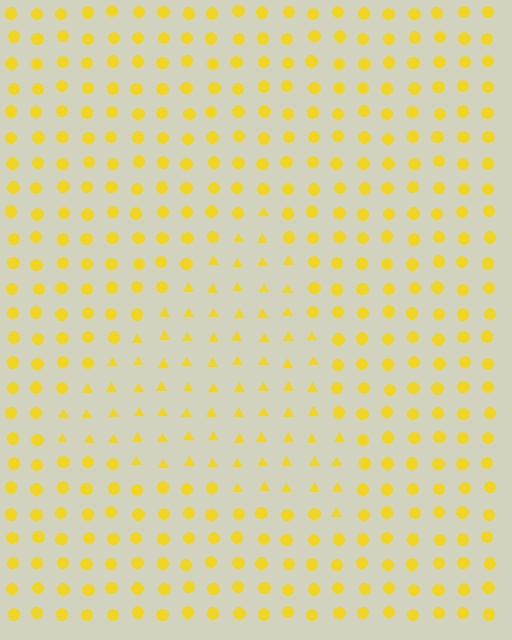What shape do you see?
I see a triangle.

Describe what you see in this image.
The image is filled with small yellow elements arranged in a uniform grid. A triangle-shaped region contains triangles, while the surrounding area contains circles. The boundary is defined purely by the change in element shape.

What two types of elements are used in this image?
The image uses triangles inside the triangle region and circles outside it.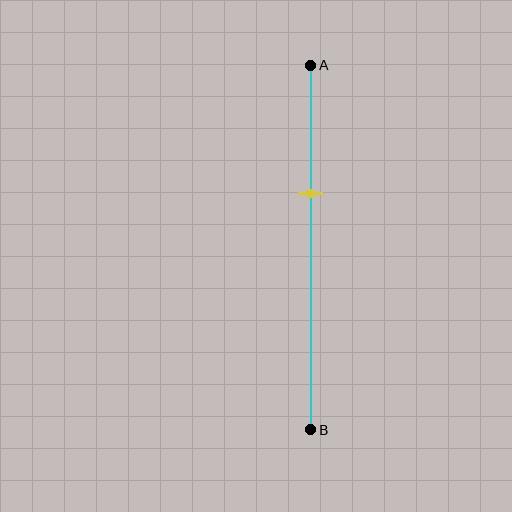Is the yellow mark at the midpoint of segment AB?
No, the mark is at about 35% from A, not at the 50% midpoint.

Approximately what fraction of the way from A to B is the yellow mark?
The yellow mark is approximately 35% of the way from A to B.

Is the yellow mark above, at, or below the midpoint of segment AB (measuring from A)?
The yellow mark is above the midpoint of segment AB.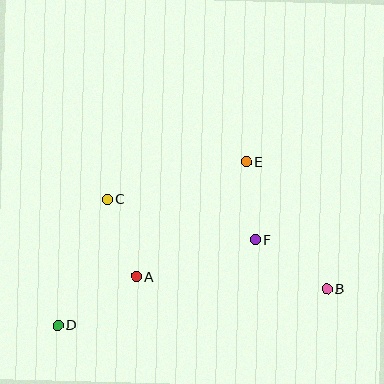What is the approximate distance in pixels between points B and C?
The distance between B and C is approximately 237 pixels.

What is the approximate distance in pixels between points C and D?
The distance between C and D is approximately 135 pixels.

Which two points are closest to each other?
Points E and F are closest to each other.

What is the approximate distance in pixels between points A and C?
The distance between A and C is approximately 83 pixels.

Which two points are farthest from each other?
Points B and D are farthest from each other.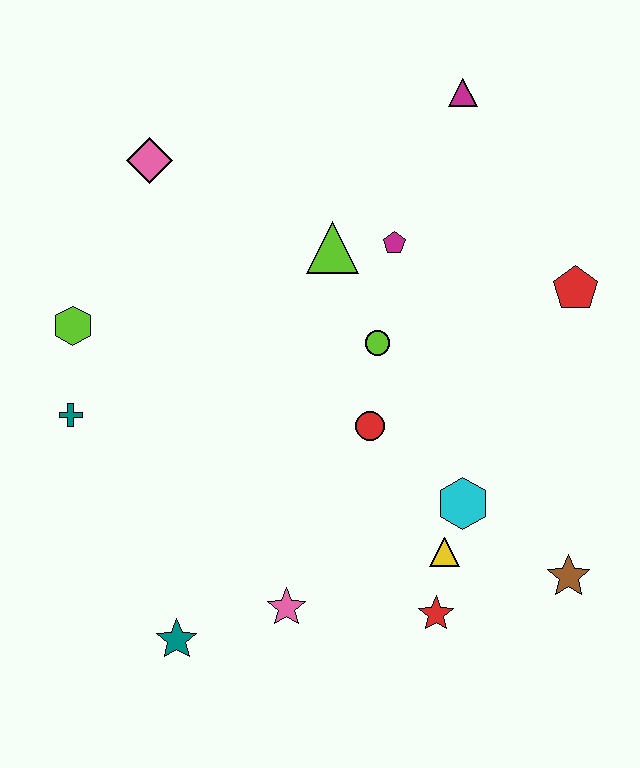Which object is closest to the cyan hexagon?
The yellow triangle is closest to the cyan hexagon.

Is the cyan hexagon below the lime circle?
Yes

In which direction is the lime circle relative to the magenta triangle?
The lime circle is below the magenta triangle.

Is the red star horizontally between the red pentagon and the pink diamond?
Yes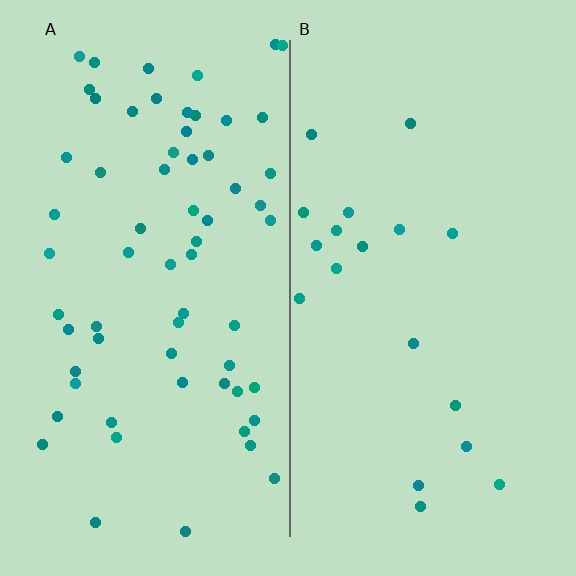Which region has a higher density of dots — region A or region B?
A (the left).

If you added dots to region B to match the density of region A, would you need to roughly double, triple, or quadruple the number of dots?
Approximately triple.